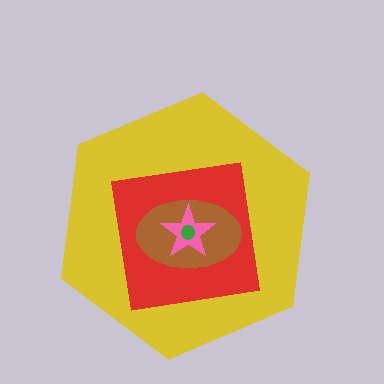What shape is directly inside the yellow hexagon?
The red square.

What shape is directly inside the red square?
The brown ellipse.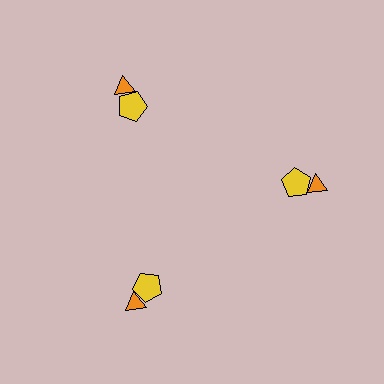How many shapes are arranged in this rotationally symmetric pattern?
There are 6 shapes, arranged in 3 groups of 2.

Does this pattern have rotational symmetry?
Yes, this pattern has 3-fold rotational symmetry. It looks the same after rotating 120 degrees around the center.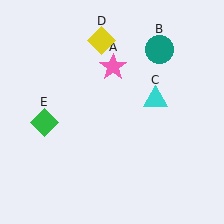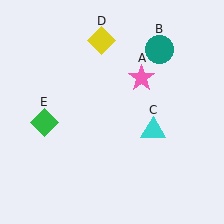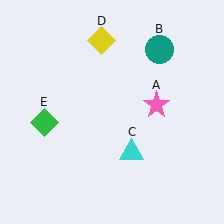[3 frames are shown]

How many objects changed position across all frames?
2 objects changed position: pink star (object A), cyan triangle (object C).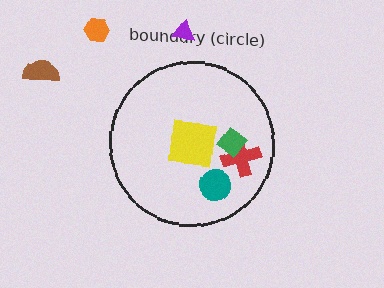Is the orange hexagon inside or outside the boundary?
Outside.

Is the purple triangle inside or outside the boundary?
Outside.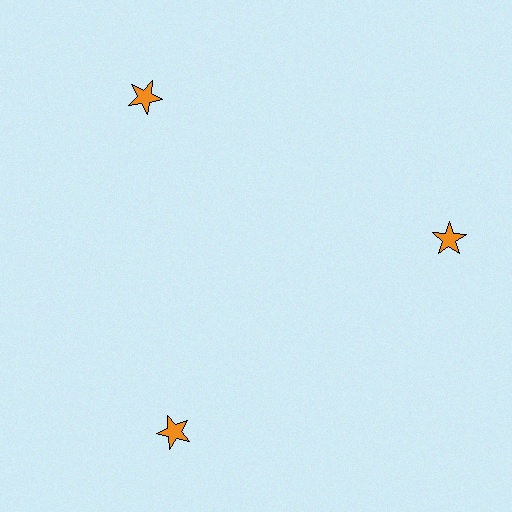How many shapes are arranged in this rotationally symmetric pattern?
There are 3 shapes, arranged in 3 groups of 1.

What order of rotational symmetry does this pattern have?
This pattern has 3-fold rotational symmetry.